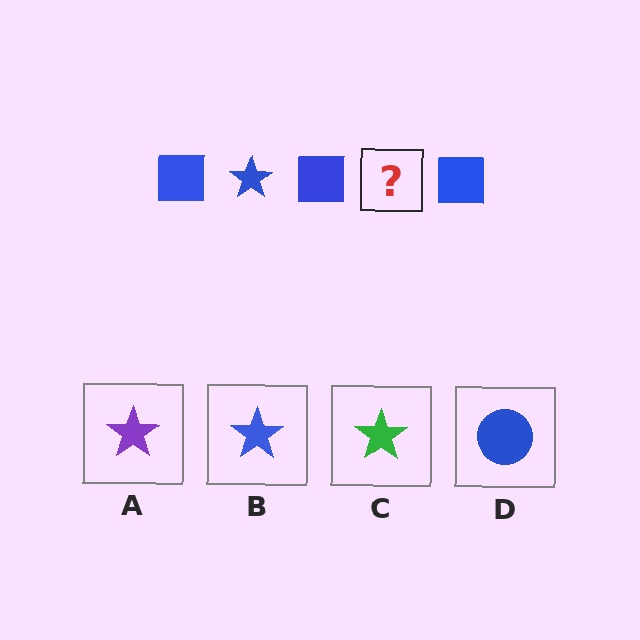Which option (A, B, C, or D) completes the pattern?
B.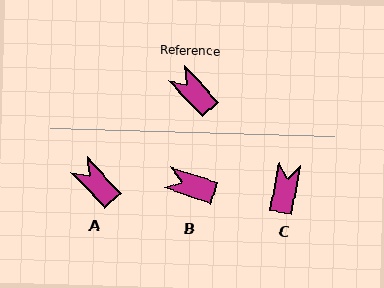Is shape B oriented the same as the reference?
No, it is off by about 28 degrees.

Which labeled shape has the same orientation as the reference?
A.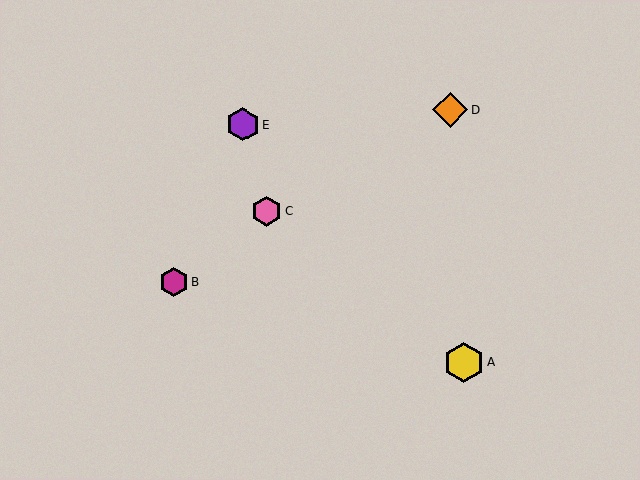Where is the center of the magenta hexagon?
The center of the magenta hexagon is at (174, 282).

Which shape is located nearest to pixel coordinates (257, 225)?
The pink hexagon (labeled C) at (267, 211) is nearest to that location.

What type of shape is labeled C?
Shape C is a pink hexagon.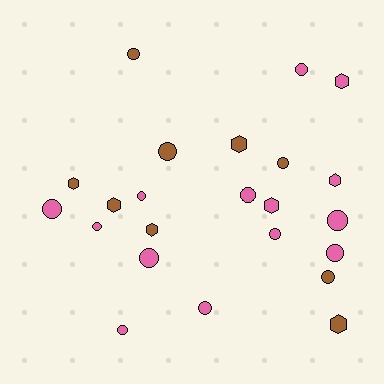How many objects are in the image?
There are 23 objects.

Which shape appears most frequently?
Circle, with 15 objects.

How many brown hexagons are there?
There are 5 brown hexagons.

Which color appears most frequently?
Pink, with 14 objects.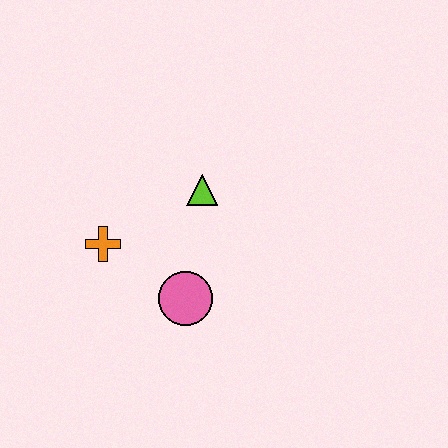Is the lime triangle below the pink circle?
No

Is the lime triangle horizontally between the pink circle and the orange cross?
No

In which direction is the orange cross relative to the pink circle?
The orange cross is to the left of the pink circle.